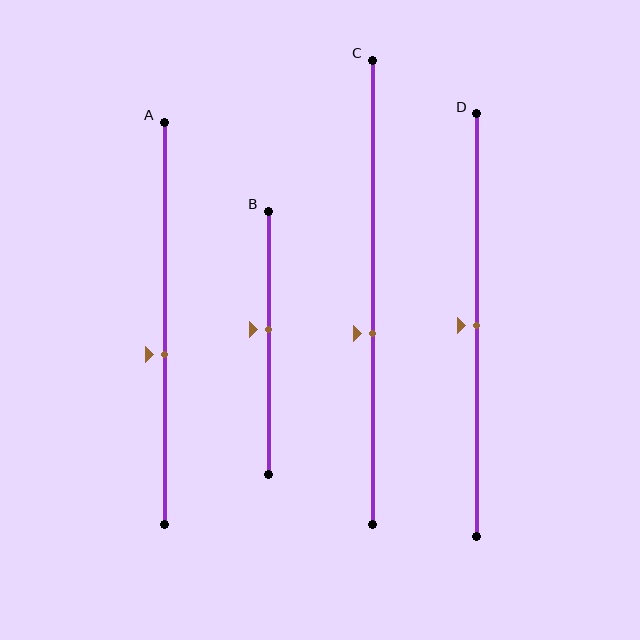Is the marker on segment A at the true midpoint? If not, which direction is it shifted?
No, the marker on segment A is shifted downward by about 8% of the segment length.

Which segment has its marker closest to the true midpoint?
Segment D has its marker closest to the true midpoint.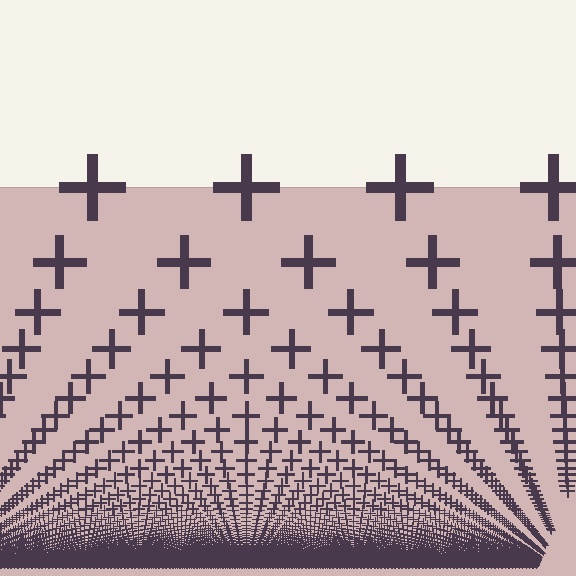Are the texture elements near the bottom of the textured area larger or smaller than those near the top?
Smaller. The gradient is inverted — elements near the bottom are smaller and denser.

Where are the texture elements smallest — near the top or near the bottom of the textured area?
Near the bottom.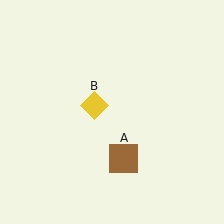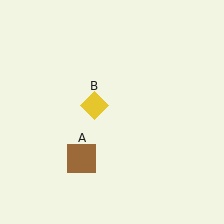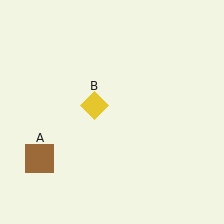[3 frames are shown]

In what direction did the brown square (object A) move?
The brown square (object A) moved left.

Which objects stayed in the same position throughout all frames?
Yellow diamond (object B) remained stationary.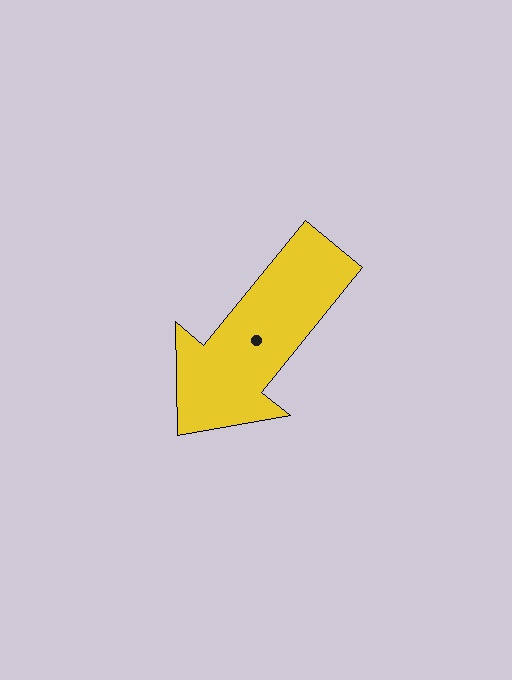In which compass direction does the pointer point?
Southwest.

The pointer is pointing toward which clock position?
Roughly 7 o'clock.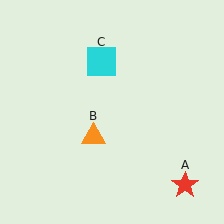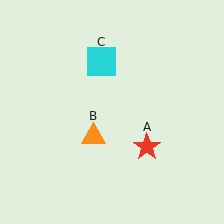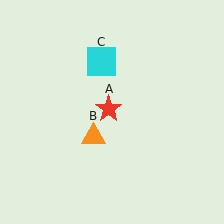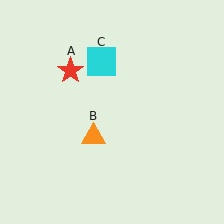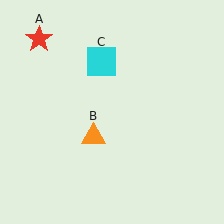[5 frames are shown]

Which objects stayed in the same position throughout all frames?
Orange triangle (object B) and cyan square (object C) remained stationary.